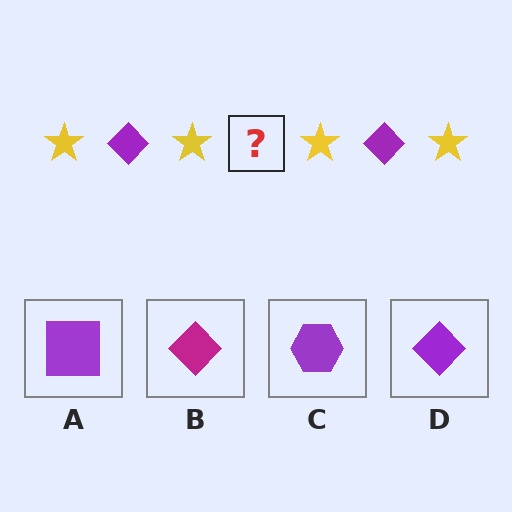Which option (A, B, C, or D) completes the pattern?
D.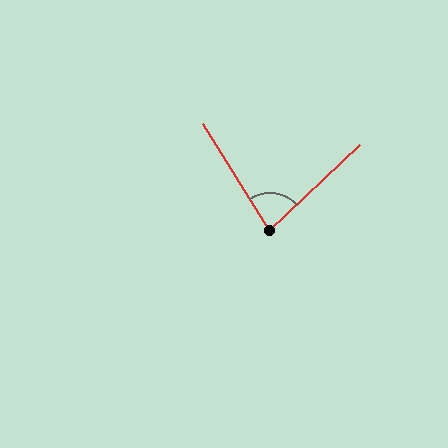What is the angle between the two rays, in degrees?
Approximately 79 degrees.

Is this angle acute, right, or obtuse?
It is acute.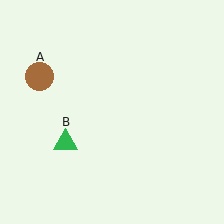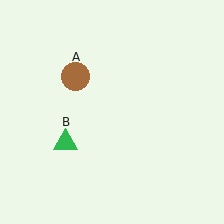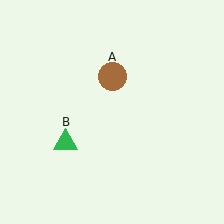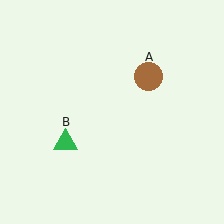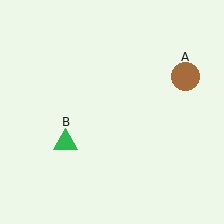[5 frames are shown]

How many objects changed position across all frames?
1 object changed position: brown circle (object A).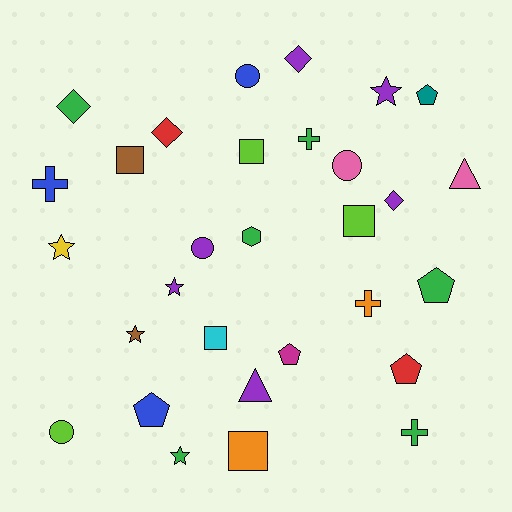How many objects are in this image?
There are 30 objects.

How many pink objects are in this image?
There are 2 pink objects.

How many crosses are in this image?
There are 4 crosses.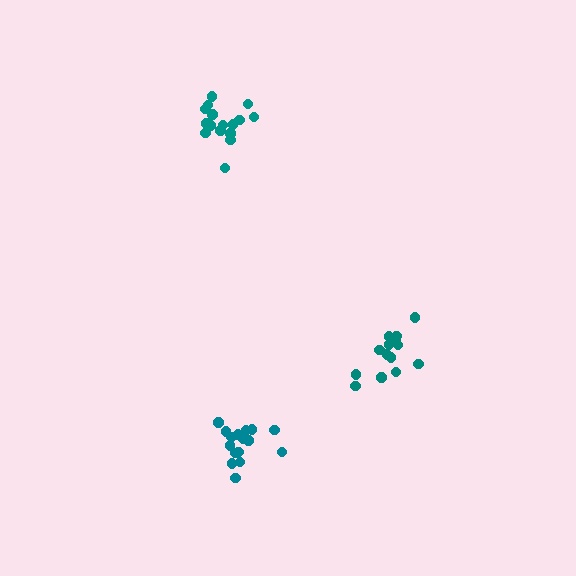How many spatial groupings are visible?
There are 3 spatial groupings.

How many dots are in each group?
Group 1: 16 dots, Group 2: 17 dots, Group 3: 15 dots (48 total).